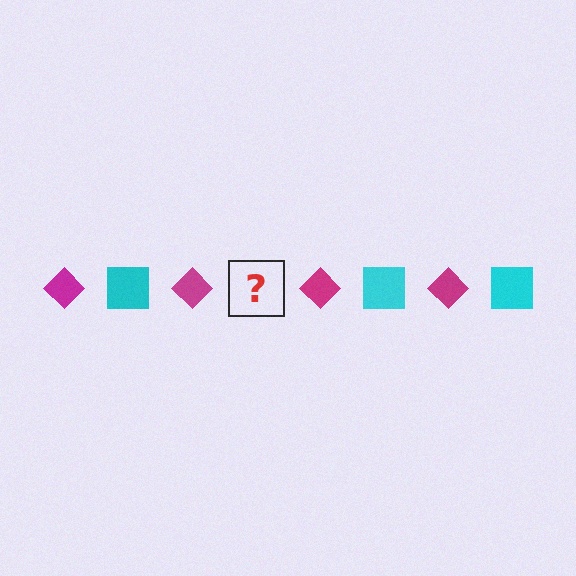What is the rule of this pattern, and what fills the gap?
The rule is that the pattern alternates between magenta diamond and cyan square. The gap should be filled with a cyan square.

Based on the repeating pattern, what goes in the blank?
The blank should be a cyan square.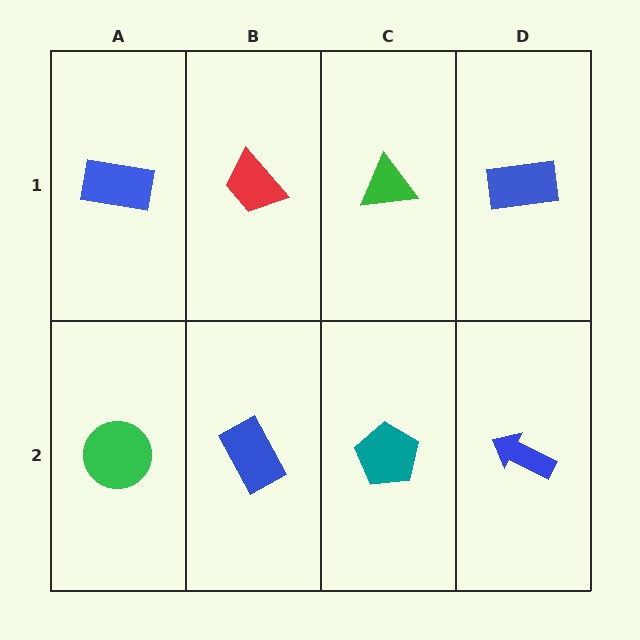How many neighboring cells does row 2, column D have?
2.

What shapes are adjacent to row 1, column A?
A green circle (row 2, column A), a red trapezoid (row 1, column B).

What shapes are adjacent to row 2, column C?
A green triangle (row 1, column C), a blue rectangle (row 2, column B), a blue arrow (row 2, column D).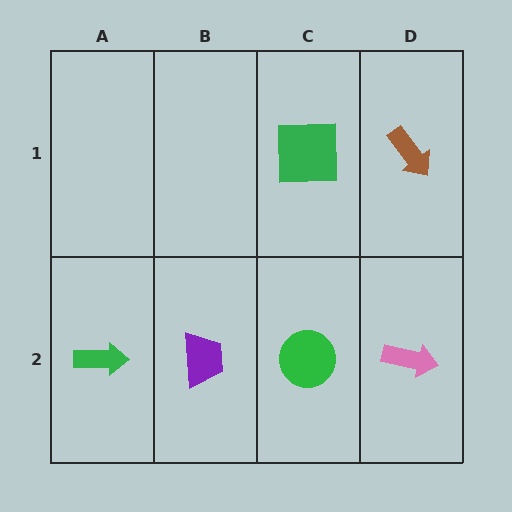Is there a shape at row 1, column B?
No, that cell is empty.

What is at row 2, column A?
A green arrow.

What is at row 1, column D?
A brown arrow.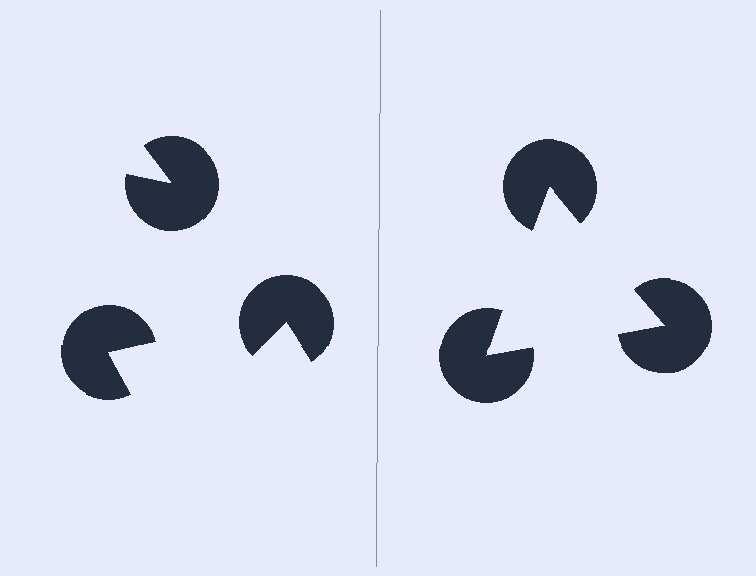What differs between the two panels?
The pac-man discs are positioned identically on both sides; only the wedge orientations differ. On the right they align to a triangle; on the left they are misaligned.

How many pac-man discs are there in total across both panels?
6 — 3 on each side.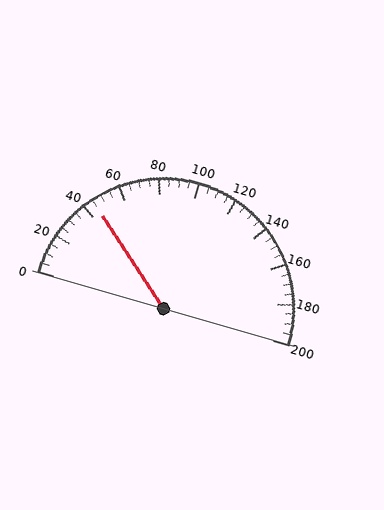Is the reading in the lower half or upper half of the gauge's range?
The reading is in the lower half of the range (0 to 200).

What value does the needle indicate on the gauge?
The needle indicates approximately 45.